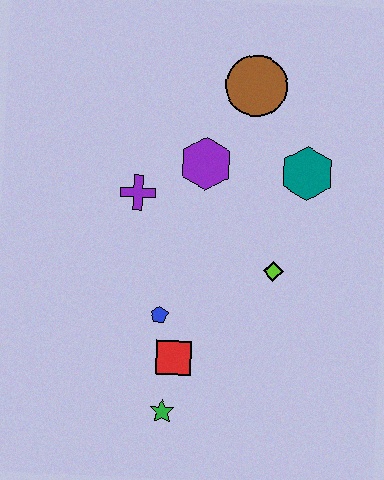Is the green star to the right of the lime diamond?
No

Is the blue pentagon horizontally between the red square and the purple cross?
Yes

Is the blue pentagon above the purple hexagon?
No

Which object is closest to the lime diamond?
The teal hexagon is closest to the lime diamond.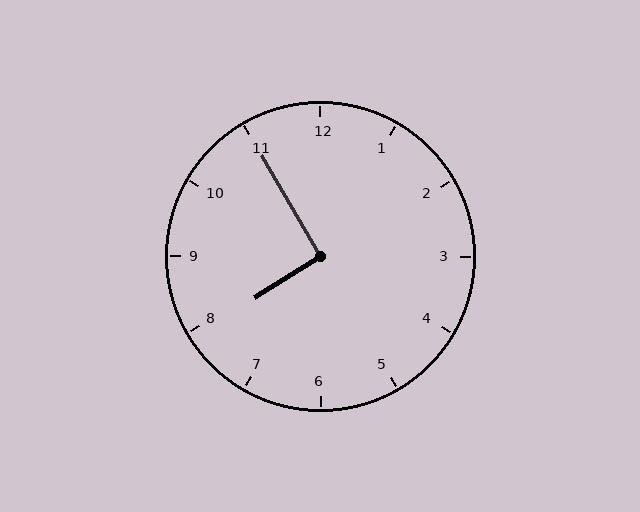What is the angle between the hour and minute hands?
Approximately 92 degrees.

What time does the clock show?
7:55.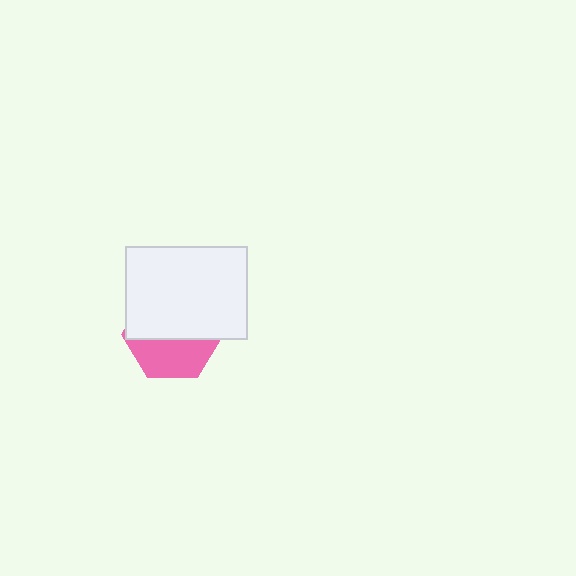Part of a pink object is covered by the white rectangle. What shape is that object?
It is a hexagon.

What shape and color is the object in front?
The object in front is a white rectangle.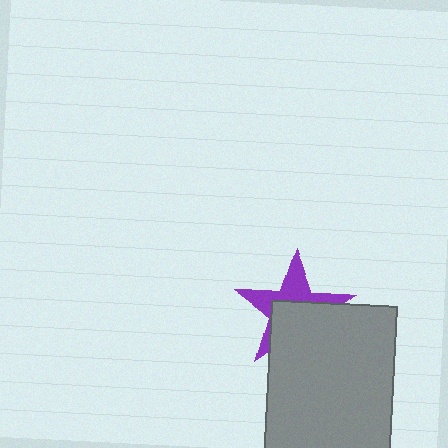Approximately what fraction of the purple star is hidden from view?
Roughly 52% of the purple star is hidden behind the gray rectangle.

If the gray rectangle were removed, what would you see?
You would see the complete purple star.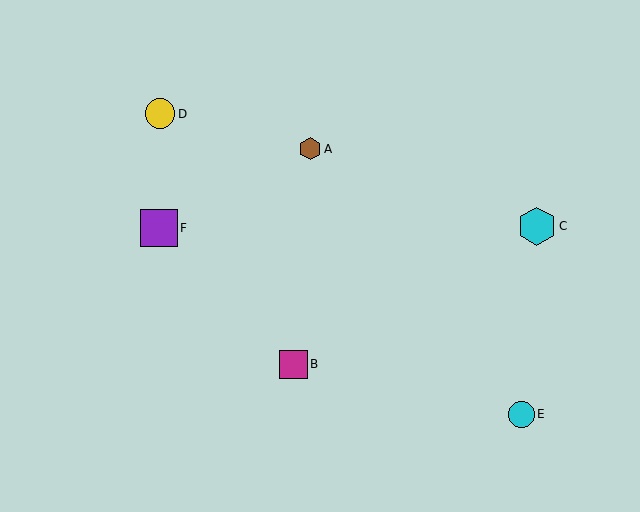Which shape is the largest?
The cyan hexagon (labeled C) is the largest.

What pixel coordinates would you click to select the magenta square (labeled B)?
Click at (293, 364) to select the magenta square B.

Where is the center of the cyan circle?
The center of the cyan circle is at (521, 414).